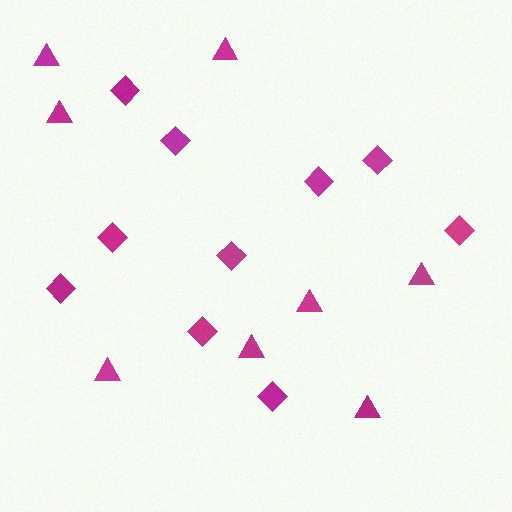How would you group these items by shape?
There are 2 groups: one group of diamonds (10) and one group of triangles (8).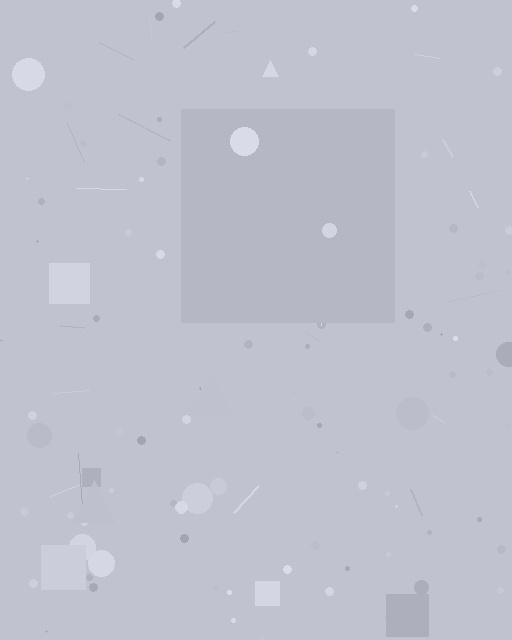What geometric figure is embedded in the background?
A square is embedded in the background.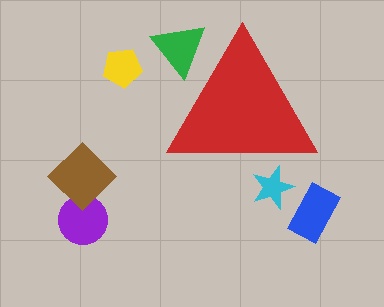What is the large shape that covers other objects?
A red triangle.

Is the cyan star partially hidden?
Yes, the cyan star is partially hidden behind the red triangle.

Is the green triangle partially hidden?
Yes, the green triangle is partially hidden behind the red triangle.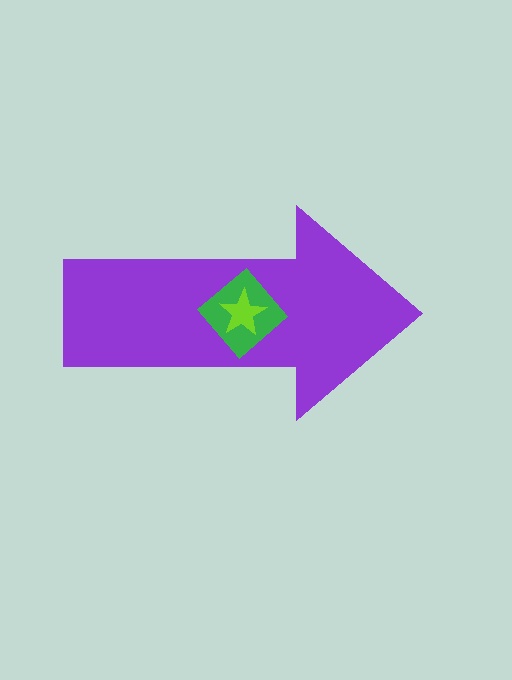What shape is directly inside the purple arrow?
The green diamond.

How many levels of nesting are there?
3.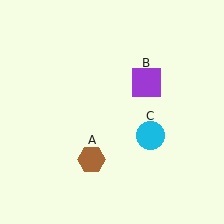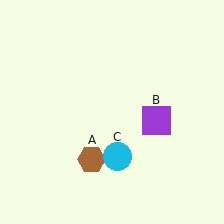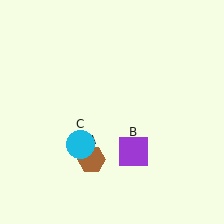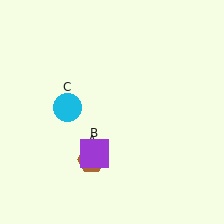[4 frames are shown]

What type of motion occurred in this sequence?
The purple square (object B), cyan circle (object C) rotated clockwise around the center of the scene.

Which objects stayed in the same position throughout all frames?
Brown hexagon (object A) remained stationary.